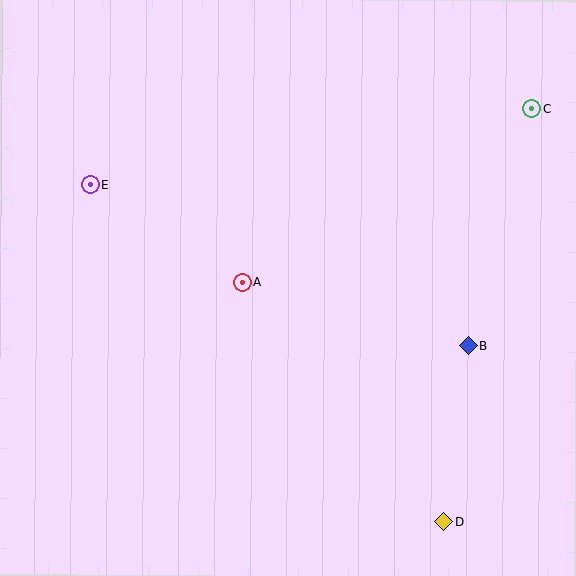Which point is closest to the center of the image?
Point A at (242, 282) is closest to the center.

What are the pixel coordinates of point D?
Point D is at (444, 522).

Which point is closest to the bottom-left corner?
Point A is closest to the bottom-left corner.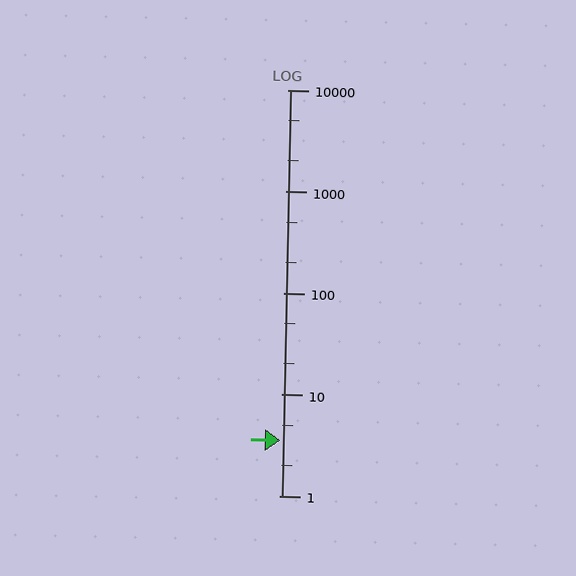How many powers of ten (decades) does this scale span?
The scale spans 4 decades, from 1 to 10000.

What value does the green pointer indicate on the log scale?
The pointer indicates approximately 3.5.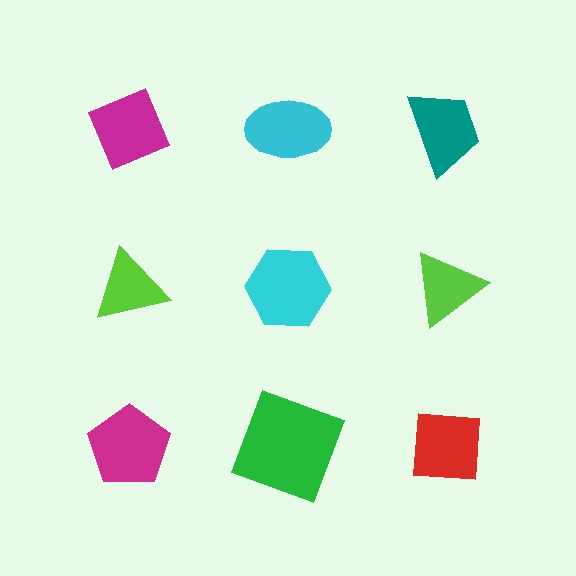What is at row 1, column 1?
A magenta diamond.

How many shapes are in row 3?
3 shapes.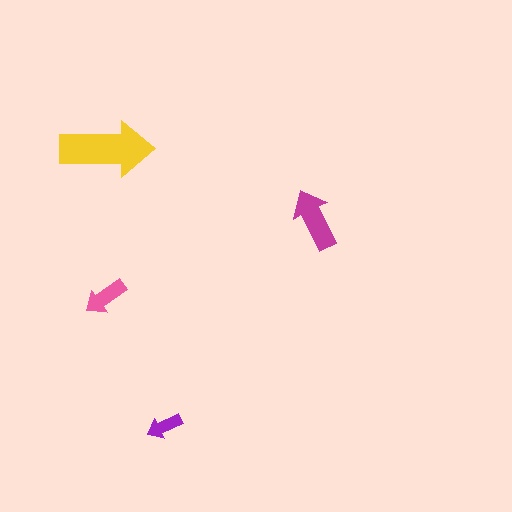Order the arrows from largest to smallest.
the yellow one, the magenta one, the pink one, the purple one.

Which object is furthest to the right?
The magenta arrow is rightmost.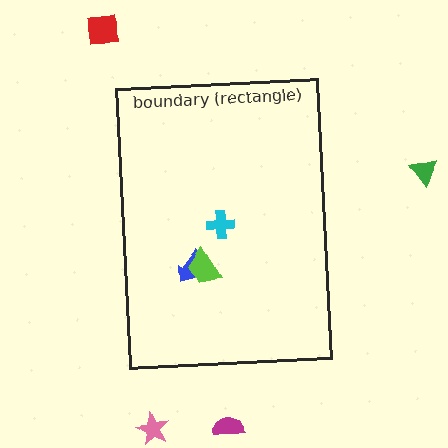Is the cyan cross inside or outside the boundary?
Inside.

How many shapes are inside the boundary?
3 inside, 4 outside.